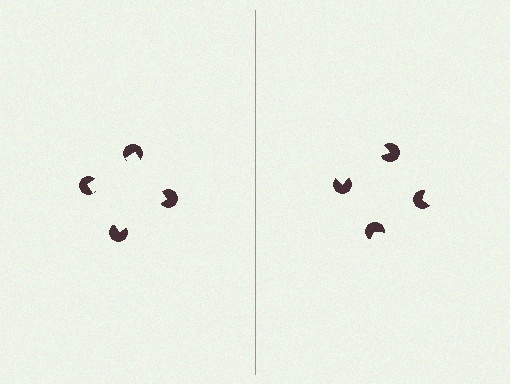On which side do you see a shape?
An illusory square appears on the left side. On the right side the wedge cuts are rotated, so no coherent shape forms.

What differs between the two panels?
The pac-man discs are positioned identically on both sides; only the wedge orientations differ. On the left they align to a square; on the right they are misaligned.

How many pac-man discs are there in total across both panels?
8 — 4 on each side.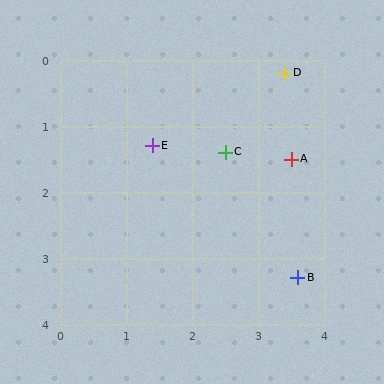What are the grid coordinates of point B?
Point B is at approximately (3.6, 3.3).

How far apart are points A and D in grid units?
Points A and D are about 1.3 grid units apart.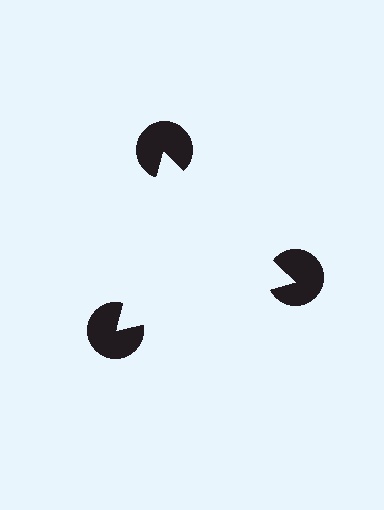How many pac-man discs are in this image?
There are 3 — one at each vertex of the illusory triangle.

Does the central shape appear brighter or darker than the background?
It typically appears slightly brighter than the background, even though no actual brightness change is drawn.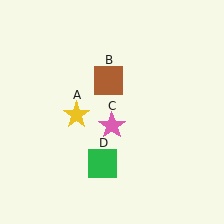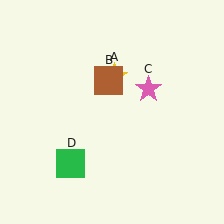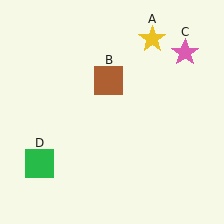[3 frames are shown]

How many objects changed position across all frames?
3 objects changed position: yellow star (object A), pink star (object C), green square (object D).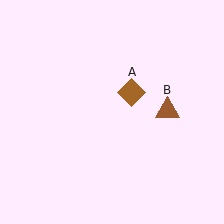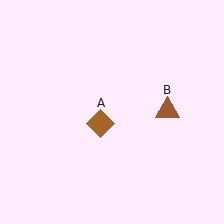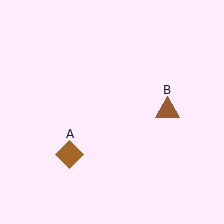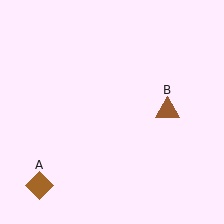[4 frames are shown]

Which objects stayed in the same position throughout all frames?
Brown triangle (object B) remained stationary.